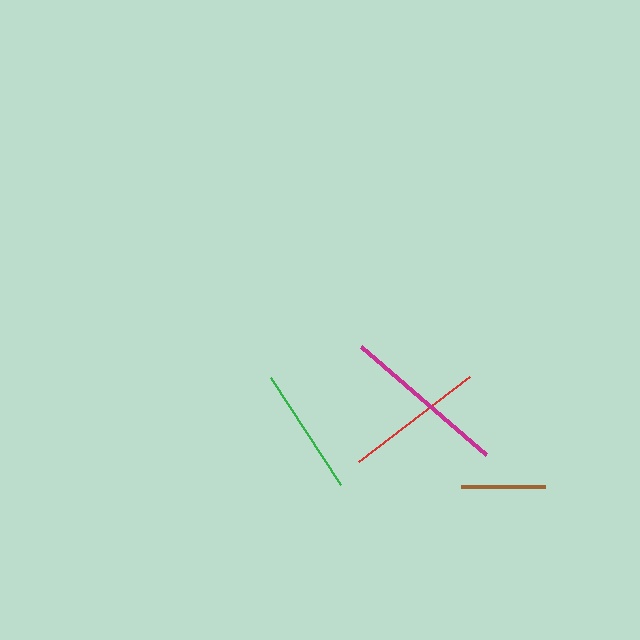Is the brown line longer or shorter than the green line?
The green line is longer than the brown line.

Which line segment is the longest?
The magenta line is the longest at approximately 165 pixels.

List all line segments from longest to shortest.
From longest to shortest: magenta, red, green, brown.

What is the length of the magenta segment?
The magenta segment is approximately 165 pixels long.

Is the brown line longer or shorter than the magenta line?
The magenta line is longer than the brown line.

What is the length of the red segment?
The red segment is approximately 141 pixels long.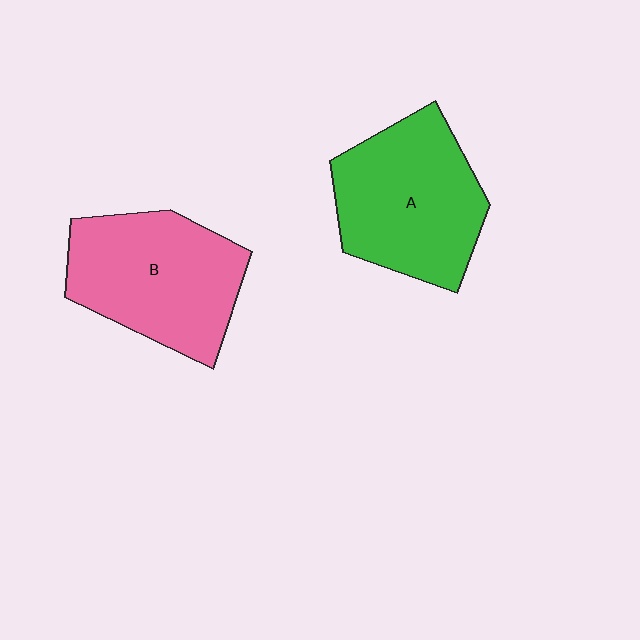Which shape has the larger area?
Shape B (pink).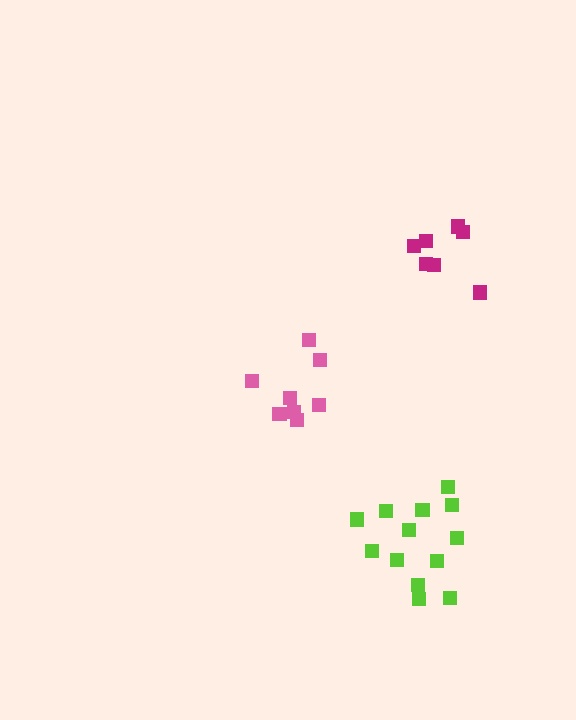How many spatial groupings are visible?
There are 3 spatial groupings.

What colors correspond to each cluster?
The clusters are colored: pink, magenta, lime.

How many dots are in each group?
Group 1: 8 dots, Group 2: 7 dots, Group 3: 13 dots (28 total).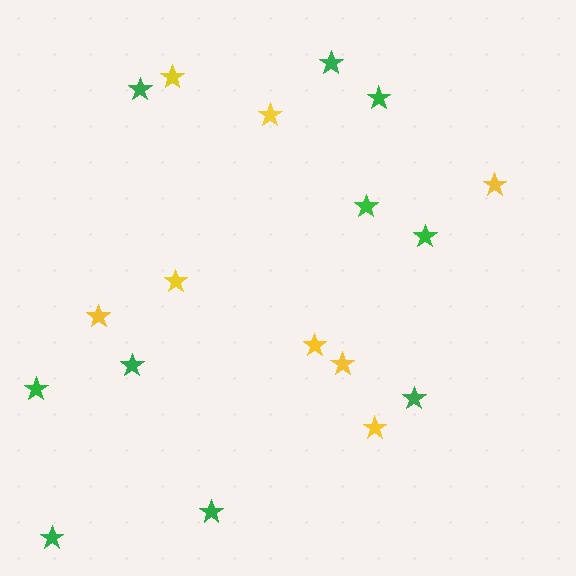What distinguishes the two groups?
There are 2 groups: one group of yellow stars (8) and one group of green stars (10).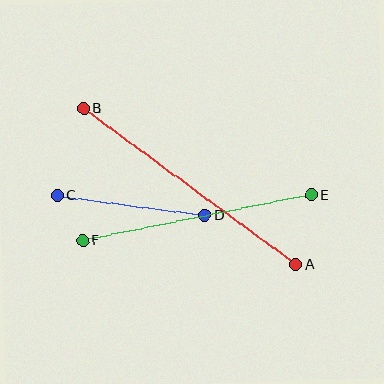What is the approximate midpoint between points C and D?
The midpoint is at approximately (131, 205) pixels.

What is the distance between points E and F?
The distance is approximately 233 pixels.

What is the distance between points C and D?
The distance is approximately 149 pixels.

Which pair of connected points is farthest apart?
Points A and B are farthest apart.